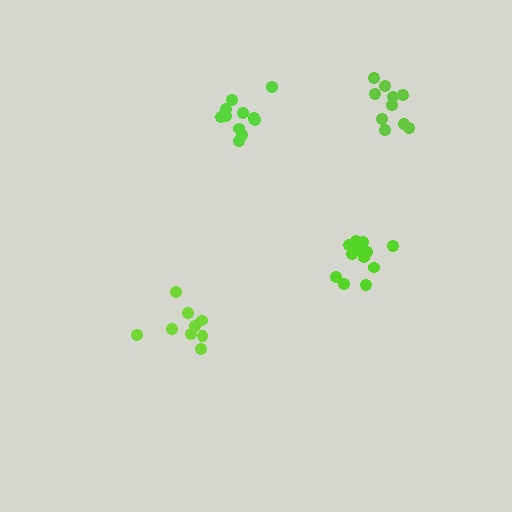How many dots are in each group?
Group 1: 9 dots, Group 2: 13 dots, Group 3: 10 dots, Group 4: 12 dots (44 total).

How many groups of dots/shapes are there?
There are 4 groups.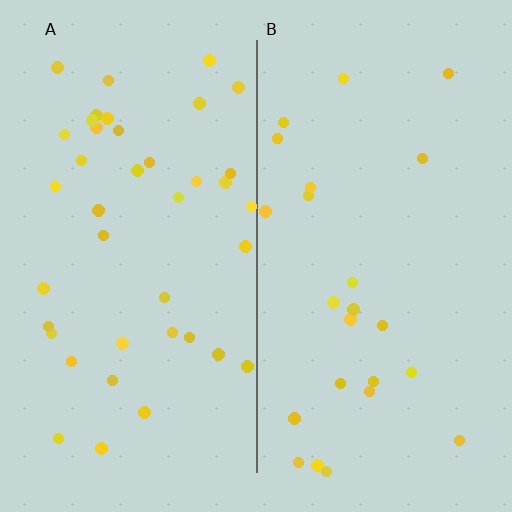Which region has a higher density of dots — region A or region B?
A (the left).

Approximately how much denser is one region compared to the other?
Approximately 1.7× — region A over region B.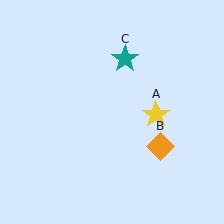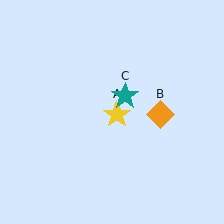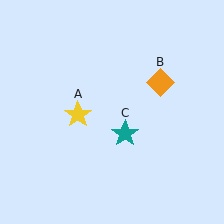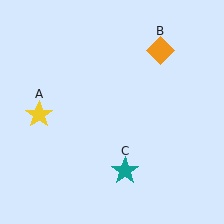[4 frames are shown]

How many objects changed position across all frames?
3 objects changed position: yellow star (object A), orange diamond (object B), teal star (object C).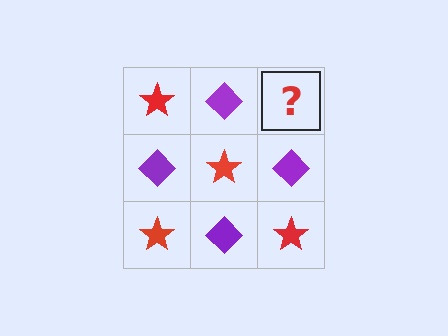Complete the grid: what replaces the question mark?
The question mark should be replaced with a red star.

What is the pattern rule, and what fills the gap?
The rule is that it alternates red star and purple diamond in a checkerboard pattern. The gap should be filled with a red star.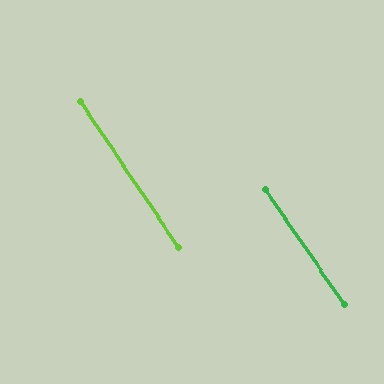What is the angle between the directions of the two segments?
Approximately 0 degrees.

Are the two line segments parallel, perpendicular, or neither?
Parallel — their directions differ by only 0.4°.